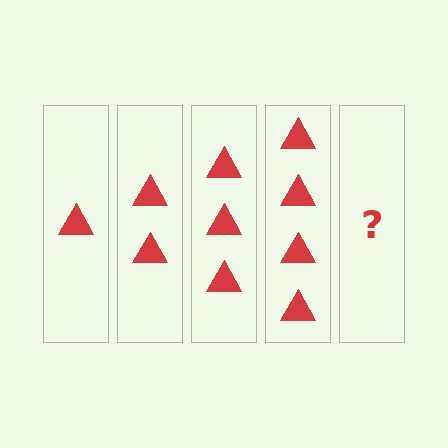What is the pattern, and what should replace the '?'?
The pattern is that each step adds one more triangle. The '?' should be 5 triangles.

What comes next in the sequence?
The next element should be 5 triangles.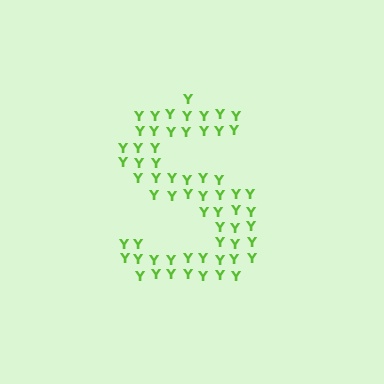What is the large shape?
The large shape is the letter S.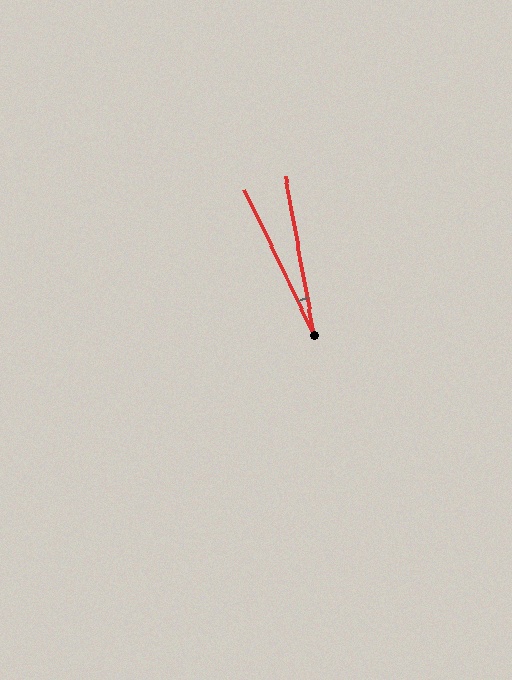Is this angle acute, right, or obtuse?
It is acute.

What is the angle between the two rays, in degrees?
Approximately 15 degrees.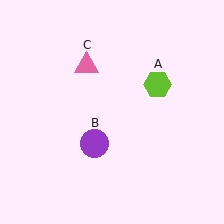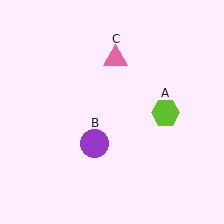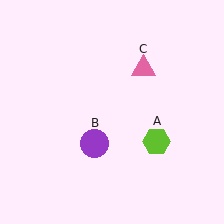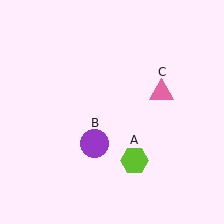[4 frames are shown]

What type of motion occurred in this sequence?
The lime hexagon (object A), pink triangle (object C) rotated clockwise around the center of the scene.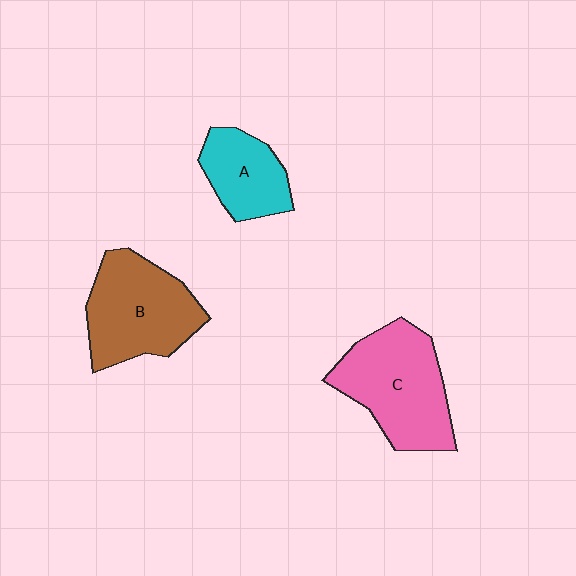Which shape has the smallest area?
Shape A (cyan).